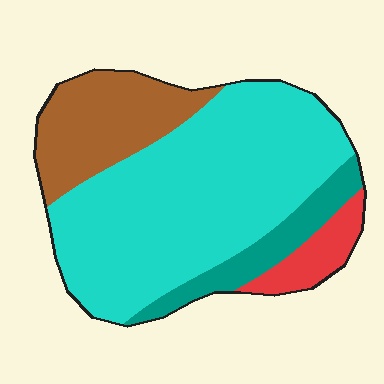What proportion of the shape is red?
Red covers about 10% of the shape.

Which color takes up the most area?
Cyan, at roughly 60%.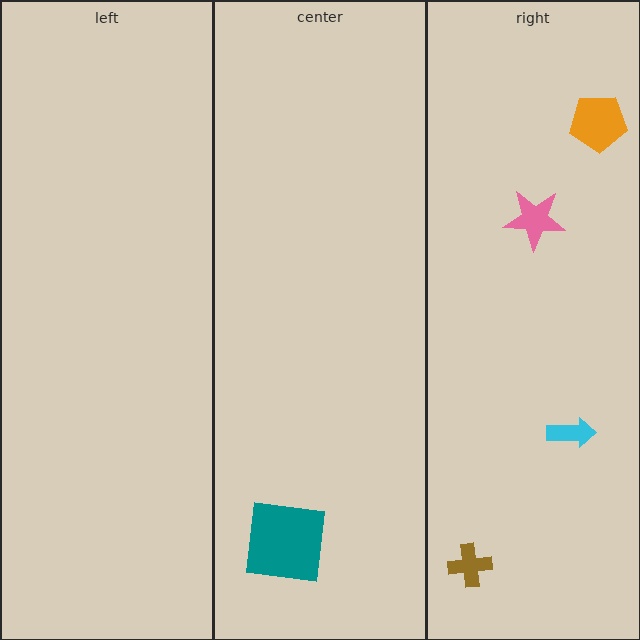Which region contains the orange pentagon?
The right region.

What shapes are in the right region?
The orange pentagon, the brown cross, the cyan arrow, the pink star.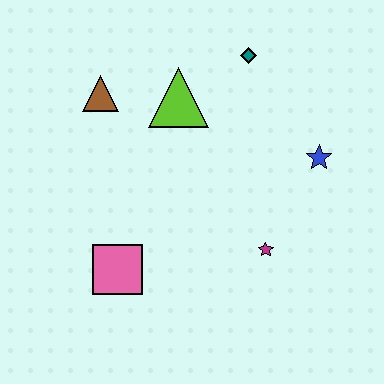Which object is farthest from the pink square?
The teal diamond is farthest from the pink square.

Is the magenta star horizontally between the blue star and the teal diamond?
Yes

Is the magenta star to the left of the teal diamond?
No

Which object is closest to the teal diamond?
The lime triangle is closest to the teal diamond.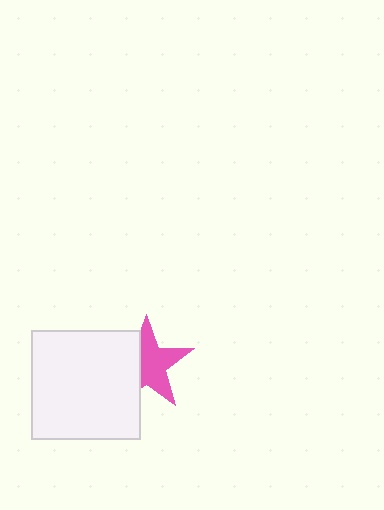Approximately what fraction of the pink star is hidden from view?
Roughly 40% of the pink star is hidden behind the white square.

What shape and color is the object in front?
The object in front is a white square.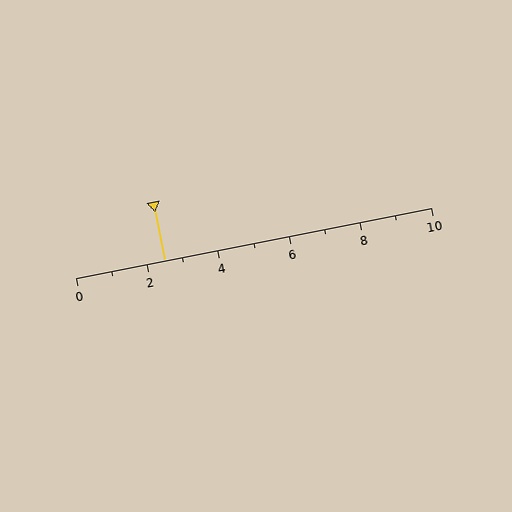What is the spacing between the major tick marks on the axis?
The major ticks are spaced 2 apart.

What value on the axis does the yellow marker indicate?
The marker indicates approximately 2.5.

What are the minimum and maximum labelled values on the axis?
The axis runs from 0 to 10.